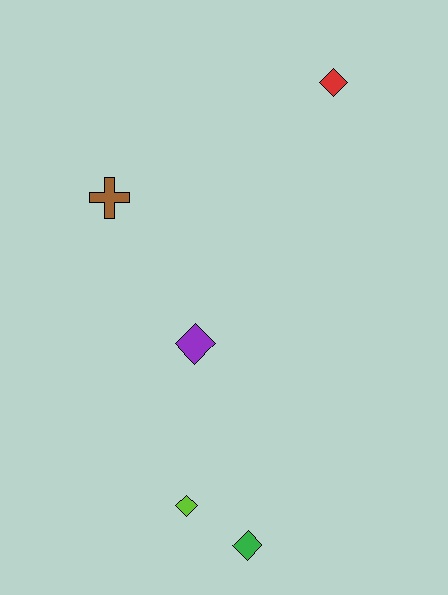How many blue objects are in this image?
There are no blue objects.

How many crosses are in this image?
There is 1 cross.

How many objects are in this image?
There are 5 objects.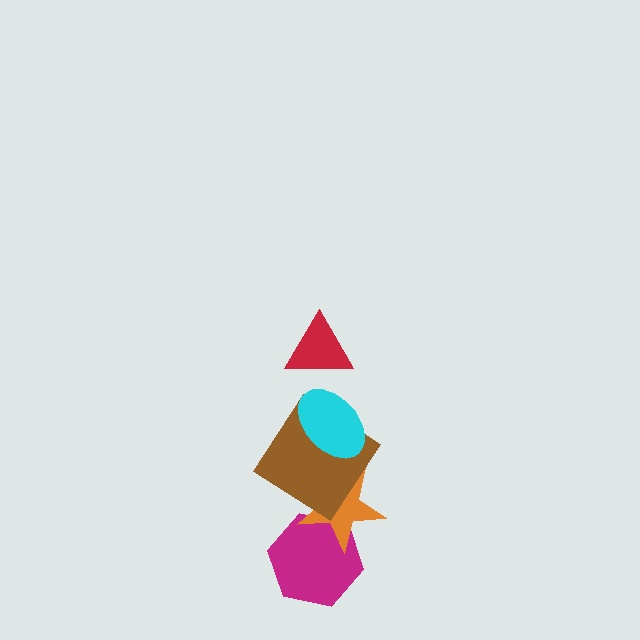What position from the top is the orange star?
The orange star is 4th from the top.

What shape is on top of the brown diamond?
The cyan ellipse is on top of the brown diamond.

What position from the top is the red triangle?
The red triangle is 1st from the top.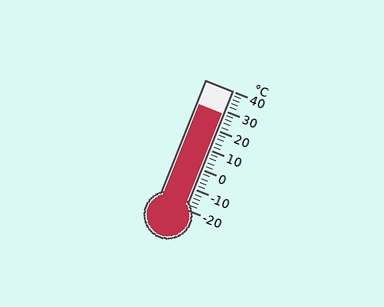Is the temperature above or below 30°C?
The temperature is below 30°C.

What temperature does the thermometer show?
The thermometer shows approximately 28°C.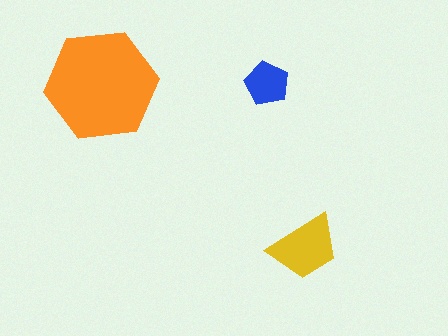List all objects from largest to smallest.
The orange hexagon, the yellow trapezoid, the blue pentagon.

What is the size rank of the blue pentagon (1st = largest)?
3rd.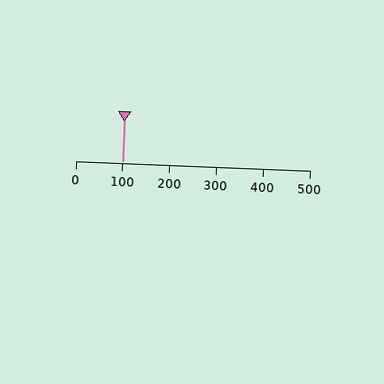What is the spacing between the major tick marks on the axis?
The major ticks are spaced 100 apart.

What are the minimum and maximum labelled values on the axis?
The axis runs from 0 to 500.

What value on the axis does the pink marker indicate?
The marker indicates approximately 100.